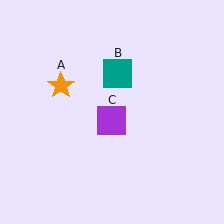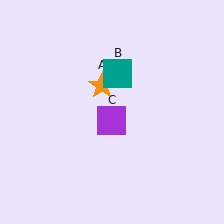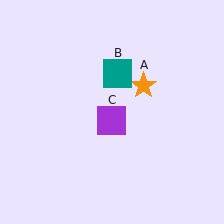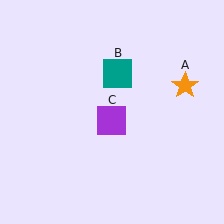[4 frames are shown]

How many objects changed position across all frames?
1 object changed position: orange star (object A).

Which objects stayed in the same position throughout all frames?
Teal square (object B) and purple square (object C) remained stationary.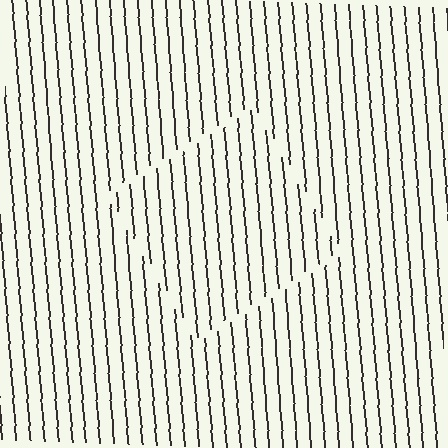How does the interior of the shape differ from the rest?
The interior of the shape contains the same grating, shifted by half a period — the contour is defined by the phase discontinuity where line-ends from the inner and outer gratings abut.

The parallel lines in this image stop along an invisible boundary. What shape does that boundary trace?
An illusory square. The interior of the shape contains the same grating, shifted by half a period — the contour is defined by the phase discontinuity where line-ends from the inner and outer gratings abut.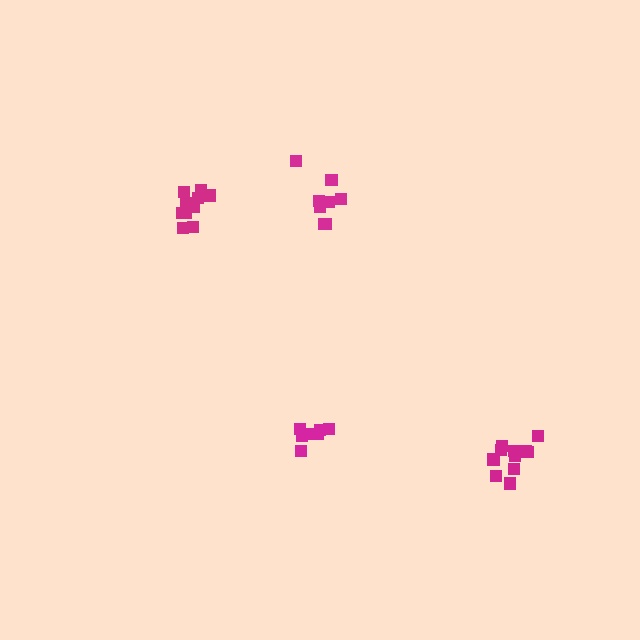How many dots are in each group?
Group 1: 7 dots, Group 2: 10 dots, Group 3: 11 dots, Group 4: 8 dots (36 total).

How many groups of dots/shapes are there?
There are 4 groups.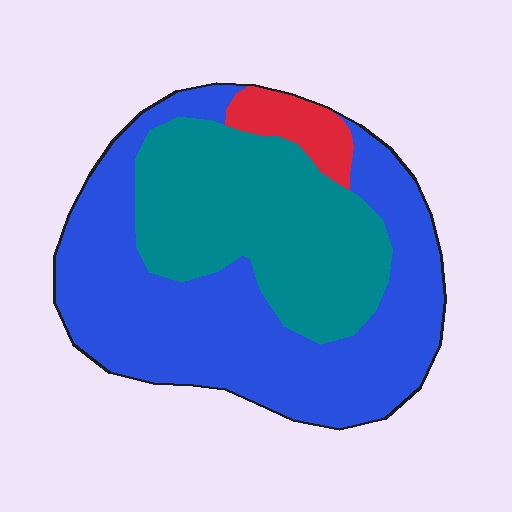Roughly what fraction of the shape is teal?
Teal takes up about three eighths (3/8) of the shape.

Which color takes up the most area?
Blue, at roughly 55%.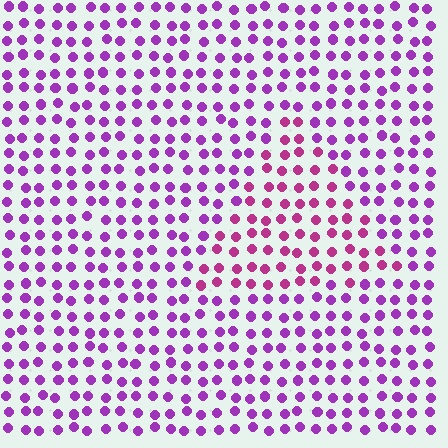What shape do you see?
I see a triangle.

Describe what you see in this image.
The image is filled with small purple elements in a uniform arrangement. A triangle-shaped region is visible where the elements are tinted to a slightly different hue, forming a subtle color boundary.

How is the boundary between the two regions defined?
The boundary is defined purely by a slight shift in hue (about 32 degrees). Spacing, size, and orientation are identical on both sides.